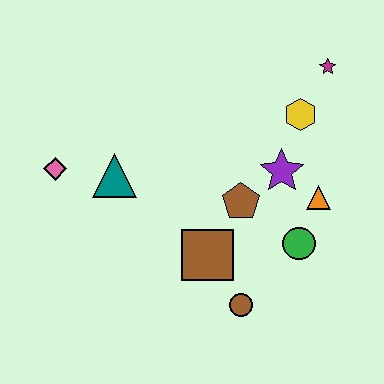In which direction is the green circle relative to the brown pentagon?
The green circle is to the right of the brown pentagon.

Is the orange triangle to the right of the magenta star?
No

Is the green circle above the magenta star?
No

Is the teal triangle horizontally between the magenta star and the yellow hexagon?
No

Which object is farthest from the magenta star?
The pink diamond is farthest from the magenta star.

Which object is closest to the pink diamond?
The teal triangle is closest to the pink diamond.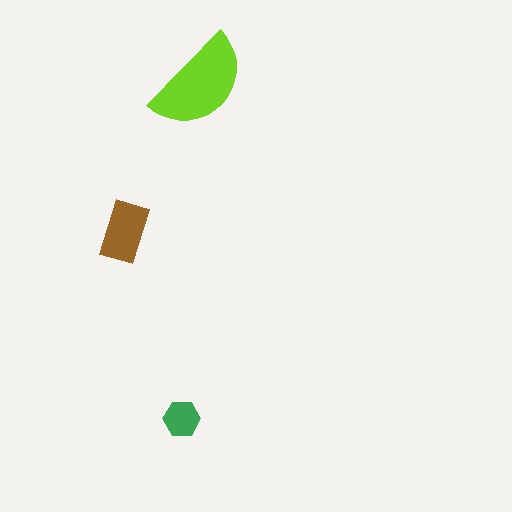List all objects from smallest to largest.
The green hexagon, the brown rectangle, the lime semicircle.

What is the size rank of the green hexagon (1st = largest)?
3rd.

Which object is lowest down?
The green hexagon is bottommost.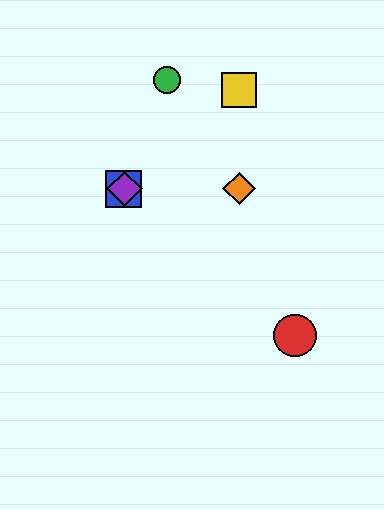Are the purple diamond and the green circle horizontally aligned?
No, the purple diamond is at y≈189 and the green circle is at y≈80.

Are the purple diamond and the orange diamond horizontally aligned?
Yes, both are at y≈189.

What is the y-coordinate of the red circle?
The red circle is at y≈336.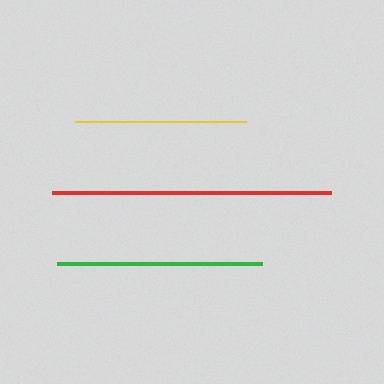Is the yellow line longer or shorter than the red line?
The red line is longer than the yellow line.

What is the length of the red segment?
The red segment is approximately 279 pixels long.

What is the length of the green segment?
The green segment is approximately 205 pixels long.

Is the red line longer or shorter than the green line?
The red line is longer than the green line.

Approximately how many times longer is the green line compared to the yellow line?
The green line is approximately 1.2 times the length of the yellow line.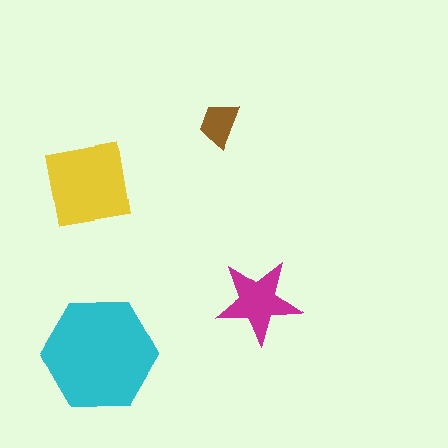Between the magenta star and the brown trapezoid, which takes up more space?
The magenta star.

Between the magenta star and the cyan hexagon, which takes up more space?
The cyan hexagon.